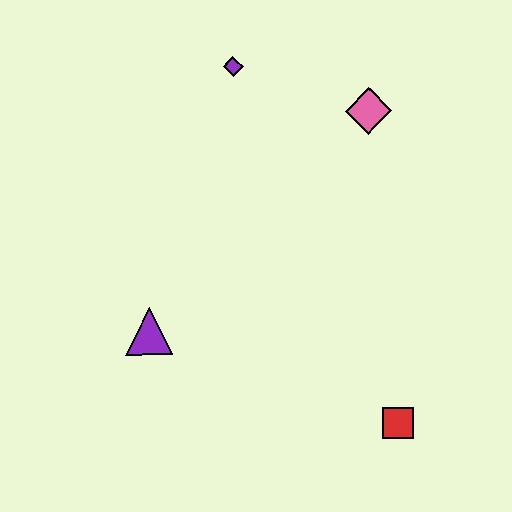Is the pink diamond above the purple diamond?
No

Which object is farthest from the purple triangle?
The pink diamond is farthest from the purple triangle.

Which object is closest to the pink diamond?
The purple diamond is closest to the pink diamond.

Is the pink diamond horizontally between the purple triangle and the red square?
Yes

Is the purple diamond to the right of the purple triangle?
Yes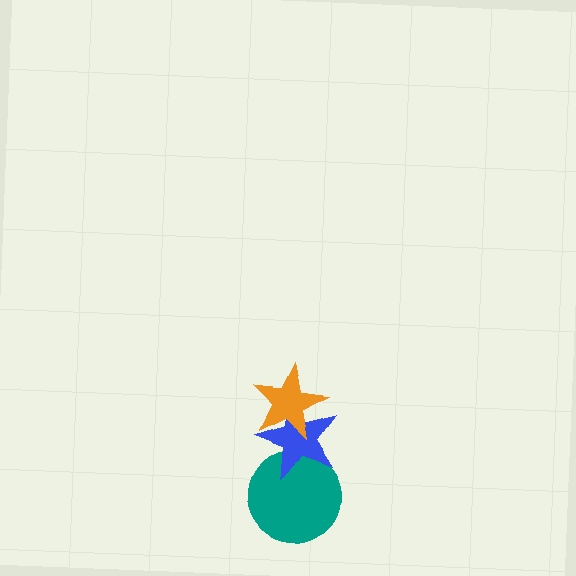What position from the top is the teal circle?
The teal circle is 3rd from the top.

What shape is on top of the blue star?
The orange star is on top of the blue star.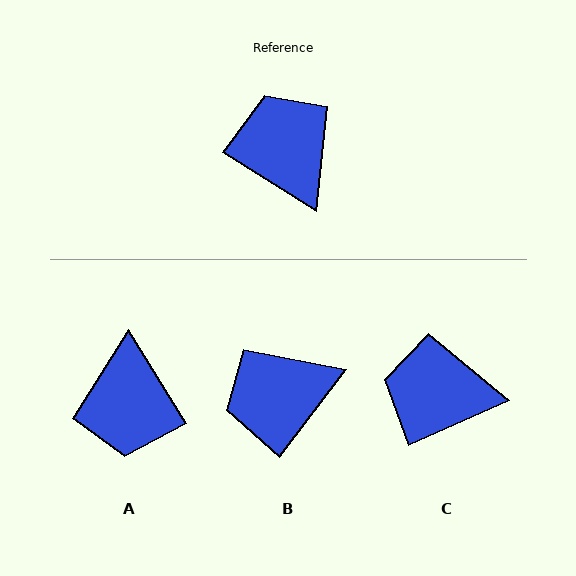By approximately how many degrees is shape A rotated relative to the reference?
Approximately 154 degrees counter-clockwise.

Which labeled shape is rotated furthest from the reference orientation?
A, about 154 degrees away.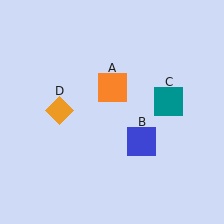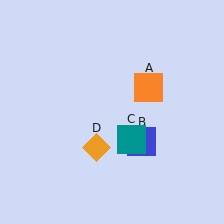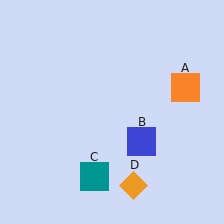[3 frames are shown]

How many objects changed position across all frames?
3 objects changed position: orange square (object A), teal square (object C), orange diamond (object D).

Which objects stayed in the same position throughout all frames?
Blue square (object B) remained stationary.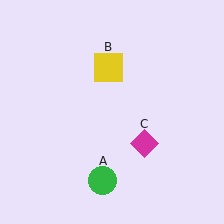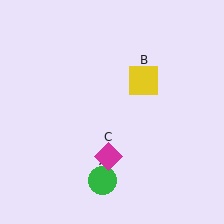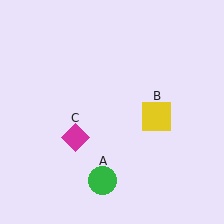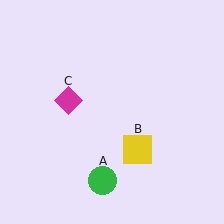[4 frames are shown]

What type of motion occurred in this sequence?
The yellow square (object B), magenta diamond (object C) rotated clockwise around the center of the scene.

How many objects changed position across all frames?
2 objects changed position: yellow square (object B), magenta diamond (object C).